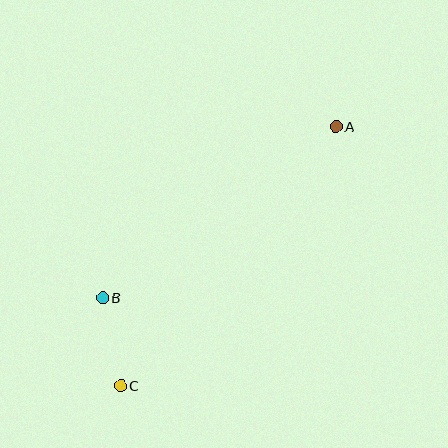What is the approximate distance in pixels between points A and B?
The distance between A and B is approximately 289 pixels.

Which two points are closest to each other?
Points B and C are closest to each other.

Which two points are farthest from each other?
Points A and C are farthest from each other.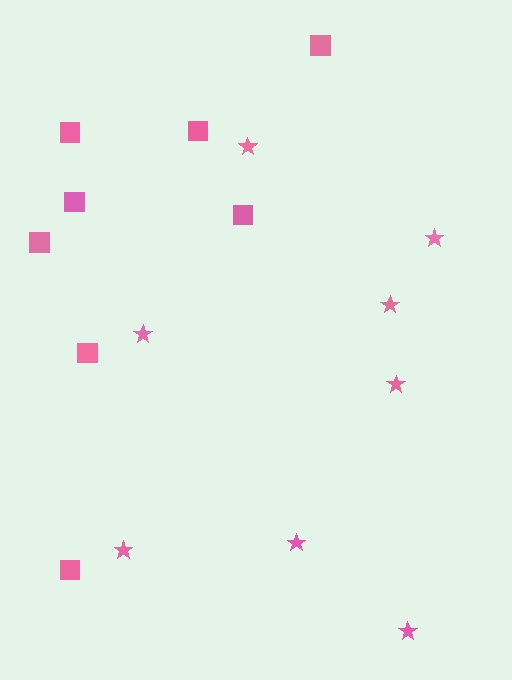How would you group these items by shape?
There are 2 groups: one group of stars (8) and one group of squares (8).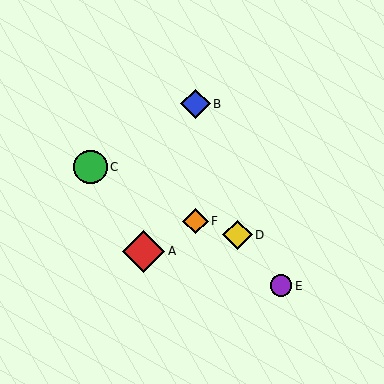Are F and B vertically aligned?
Yes, both are at x≈195.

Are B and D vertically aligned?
No, B is at x≈195 and D is at x≈238.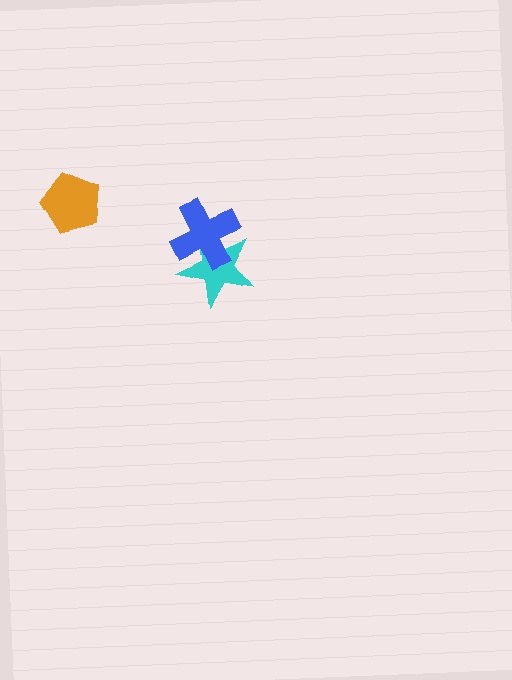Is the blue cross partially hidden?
No, no other shape covers it.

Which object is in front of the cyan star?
The blue cross is in front of the cyan star.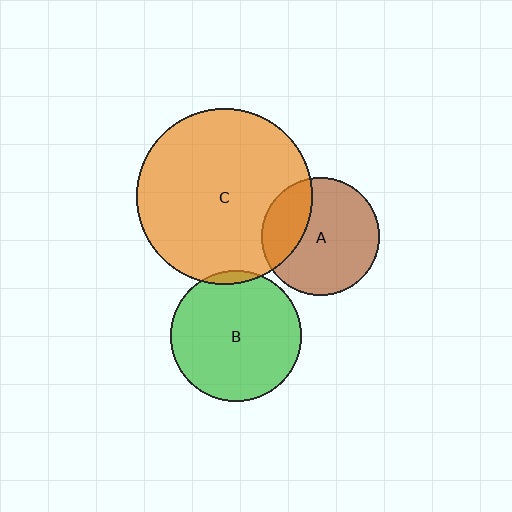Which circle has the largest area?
Circle C (orange).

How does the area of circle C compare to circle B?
Approximately 1.8 times.